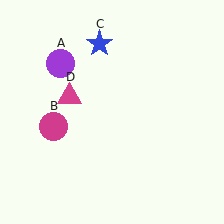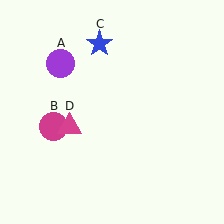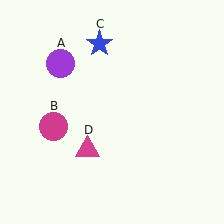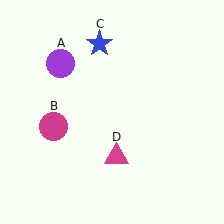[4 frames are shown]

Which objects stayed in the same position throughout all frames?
Purple circle (object A) and magenta circle (object B) and blue star (object C) remained stationary.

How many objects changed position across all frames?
1 object changed position: magenta triangle (object D).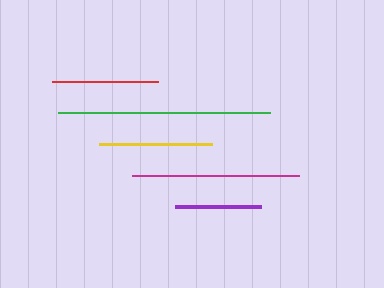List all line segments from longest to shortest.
From longest to shortest: green, magenta, yellow, red, purple.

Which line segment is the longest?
The green line is the longest at approximately 213 pixels.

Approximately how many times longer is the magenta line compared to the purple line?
The magenta line is approximately 1.9 times the length of the purple line.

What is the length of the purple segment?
The purple segment is approximately 86 pixels long.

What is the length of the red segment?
The red segment is approximately 106 pixels long.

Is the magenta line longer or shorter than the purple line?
The magenta line is longer than the purple line.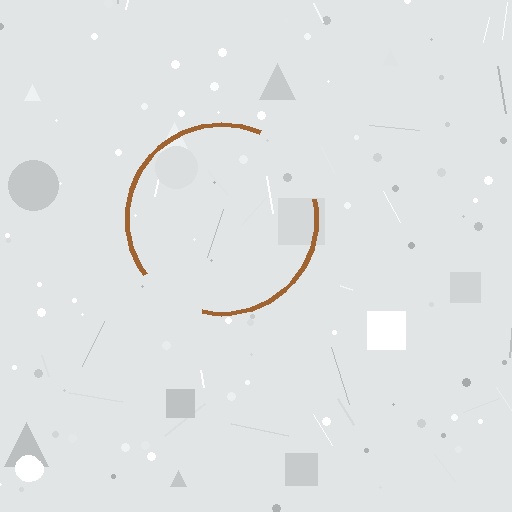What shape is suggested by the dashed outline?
The dashed outline suggests a circle.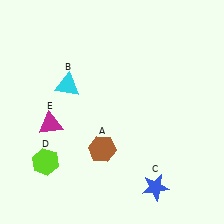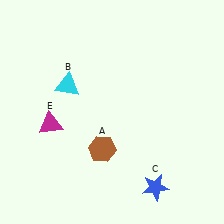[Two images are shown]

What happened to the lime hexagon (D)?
The lime hexagon (D) was removed in Image 2. It was in the bottom-left area of Image 1.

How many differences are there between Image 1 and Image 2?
There is 1 difference between the two images.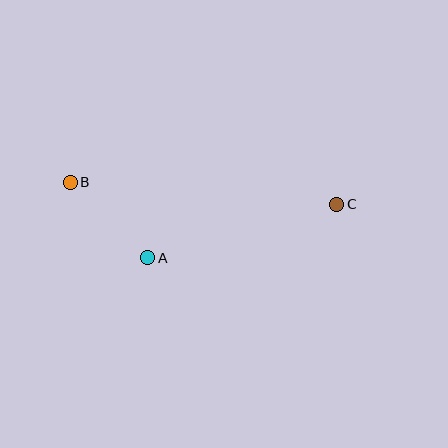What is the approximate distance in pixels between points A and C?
The distance between A and C is approximately 197 pixels.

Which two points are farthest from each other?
Points B and C are farthest from each other.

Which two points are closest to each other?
Points A and B are closest to each other.